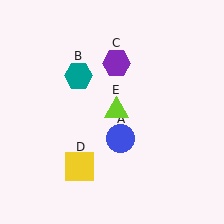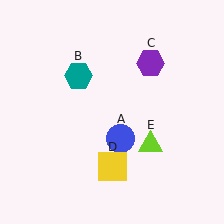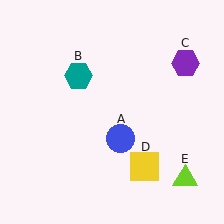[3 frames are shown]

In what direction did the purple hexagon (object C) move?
The purple hexagon (object C) moved right.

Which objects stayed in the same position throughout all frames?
Blue circle (object A) and teal hexagon (object B) remained stationary.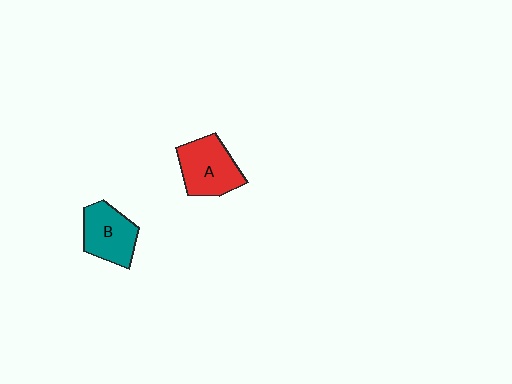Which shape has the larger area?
Shape A (red).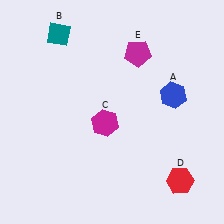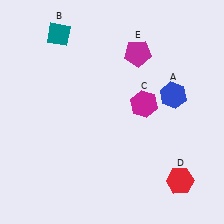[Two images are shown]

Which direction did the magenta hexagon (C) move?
The magenta hexagon (C) moved right.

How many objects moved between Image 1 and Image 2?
1 object moved between the two images.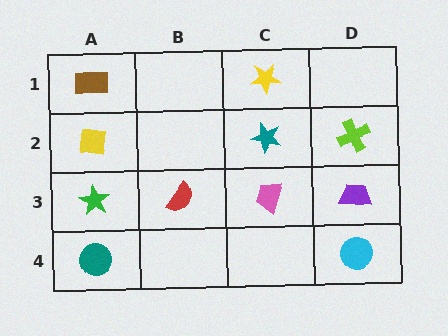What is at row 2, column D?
A lime cross.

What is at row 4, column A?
A teal circle.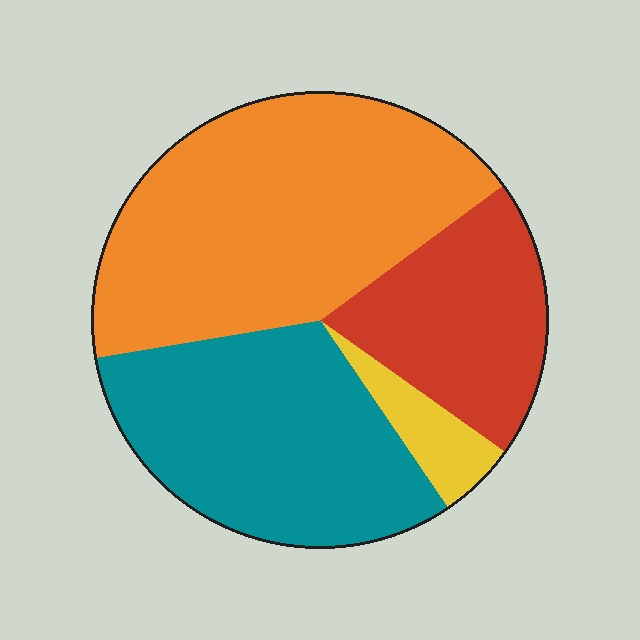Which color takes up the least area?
Yellow, at roughly 5%.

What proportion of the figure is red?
Red takes up about one fifth (1/5) of the figure.